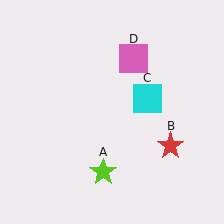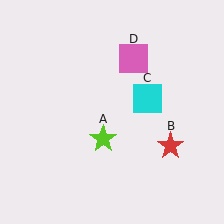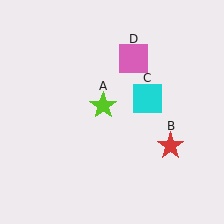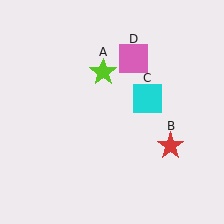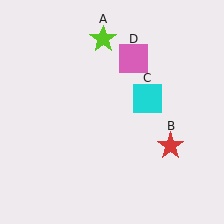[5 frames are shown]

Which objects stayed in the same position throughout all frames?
Red star (object B) and cyan square (object C) and pink square (object D) remained stationary.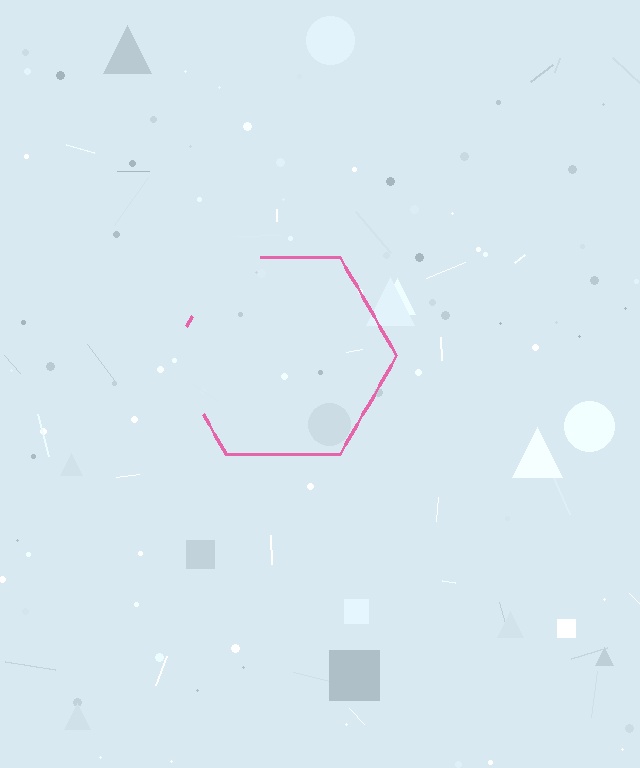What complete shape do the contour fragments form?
The contour fragments form a hexagon.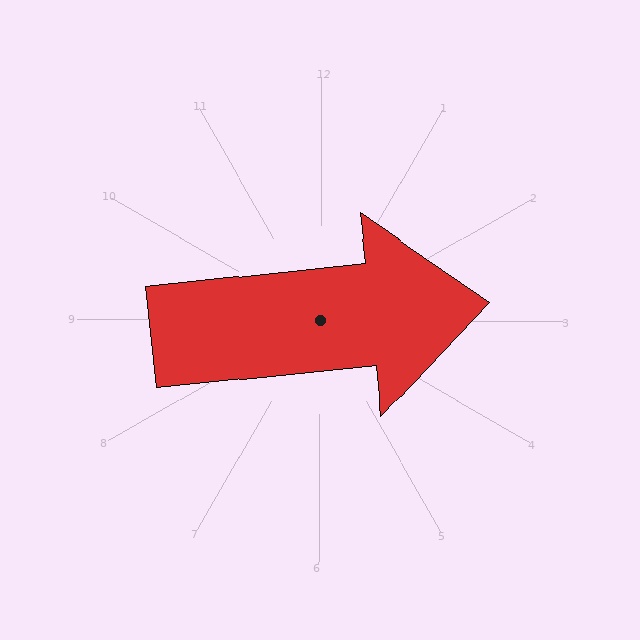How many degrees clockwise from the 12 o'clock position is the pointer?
Approximately 84 degrees.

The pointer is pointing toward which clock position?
Roughly 3 o'clock.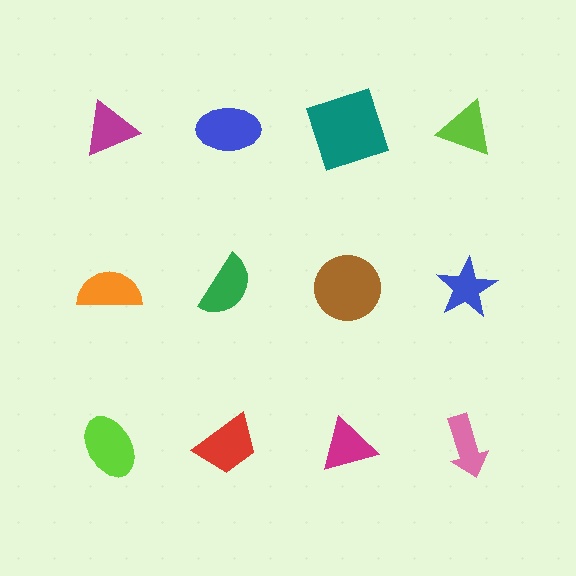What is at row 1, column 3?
A teal square.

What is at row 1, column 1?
A magenta triangle.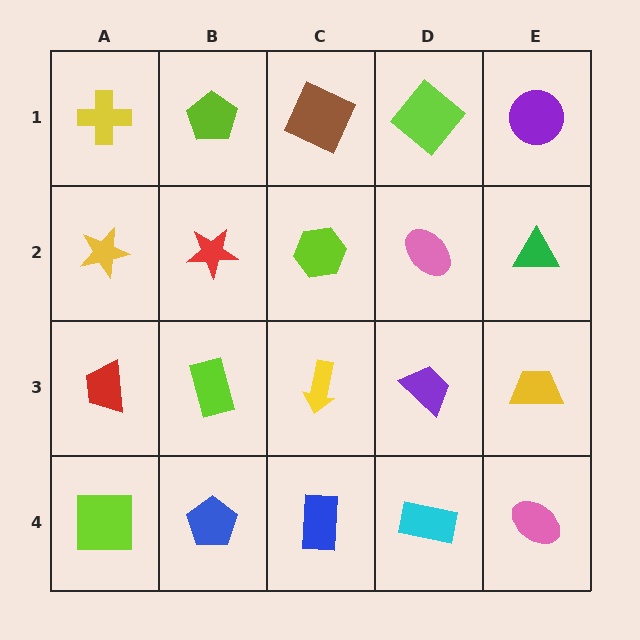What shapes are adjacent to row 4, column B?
A lime rectangle (row 3, column B), a lime square (row 4, column A), a blue rectangle (row 4, column C).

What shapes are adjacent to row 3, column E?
A green triangle (row 2, column E), a pink ellipse (row 4, column E), a purple trapezoid (row 3, column D).